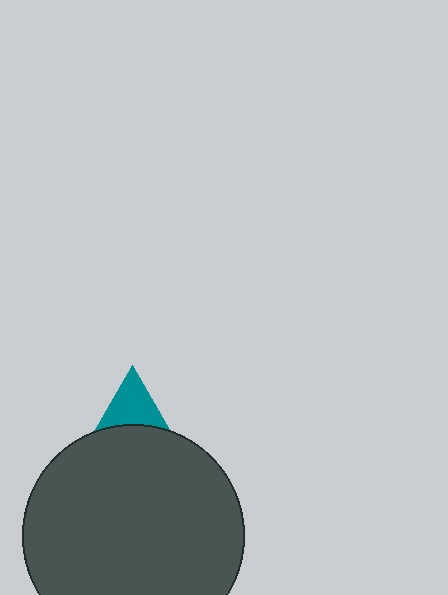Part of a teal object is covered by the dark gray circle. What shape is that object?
It is a triangle.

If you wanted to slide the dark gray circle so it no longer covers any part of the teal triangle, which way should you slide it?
Slide it down — that is the most direct way to separate the two shapes.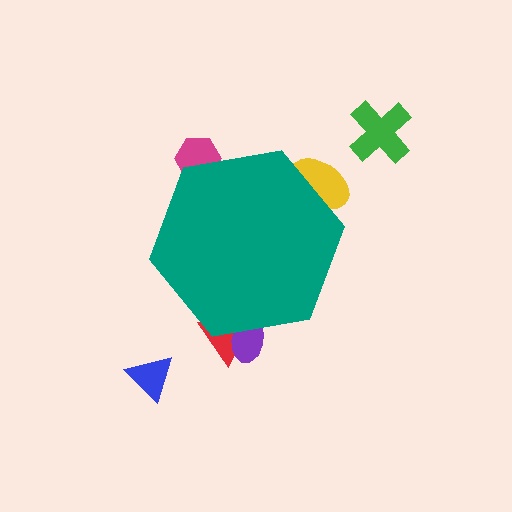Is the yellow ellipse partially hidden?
Yes, the yellow ellipse is partially hidden behind the teal hexagon.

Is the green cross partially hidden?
No, the green cross is fully visible.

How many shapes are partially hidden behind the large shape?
4 shapes are partially hidden.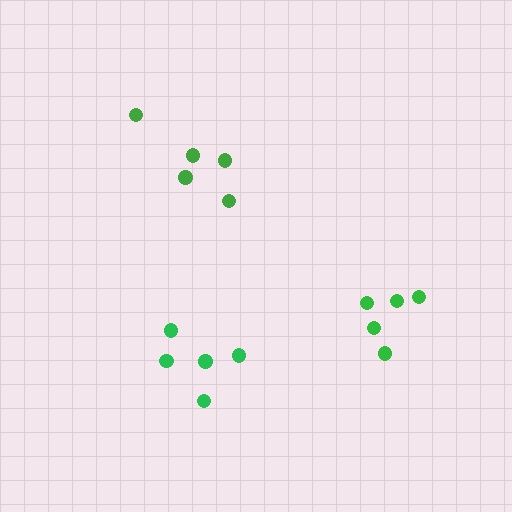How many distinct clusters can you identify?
There are 3 distinct clusters.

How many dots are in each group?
Group 1: 5 dots, Group 2: 5 dots, Group 3: 5 dots (15 total).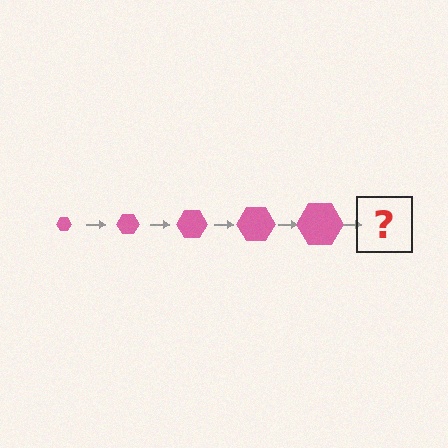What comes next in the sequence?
The next element should be a pink hexagon, larger than the previous one.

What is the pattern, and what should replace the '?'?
The pattern is that the hexagon gets progressively larger each step. The '?' should be a pink hexagon, larger than the previous one.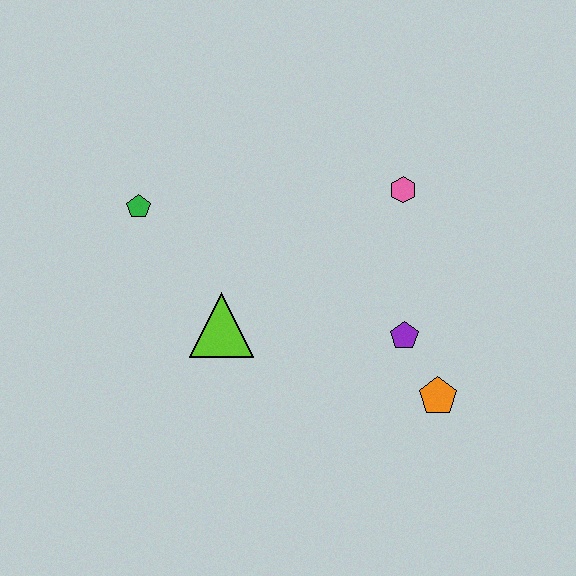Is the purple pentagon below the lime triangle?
Yes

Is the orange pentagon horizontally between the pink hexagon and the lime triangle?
No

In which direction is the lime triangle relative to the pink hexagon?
The lime triangle is to the left of the pink hexagon.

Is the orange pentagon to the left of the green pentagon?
No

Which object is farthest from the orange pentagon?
The green pentagon is farthest from the orange pentagon.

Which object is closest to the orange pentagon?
The purple pentagon is closest to the orange pentagon.